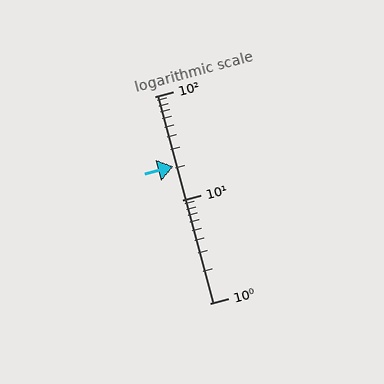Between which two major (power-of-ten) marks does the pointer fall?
The pointer is between 10 and 100.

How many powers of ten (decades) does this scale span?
The scale spans 2 decades, from 1 to 100.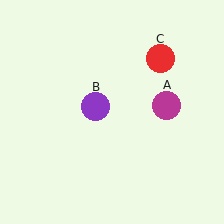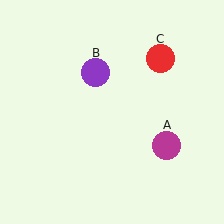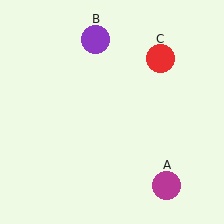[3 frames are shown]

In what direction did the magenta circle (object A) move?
The magenta circle (object A) moved down.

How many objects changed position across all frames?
2 objects changed position: magenta circle (object A), purple circle (object B).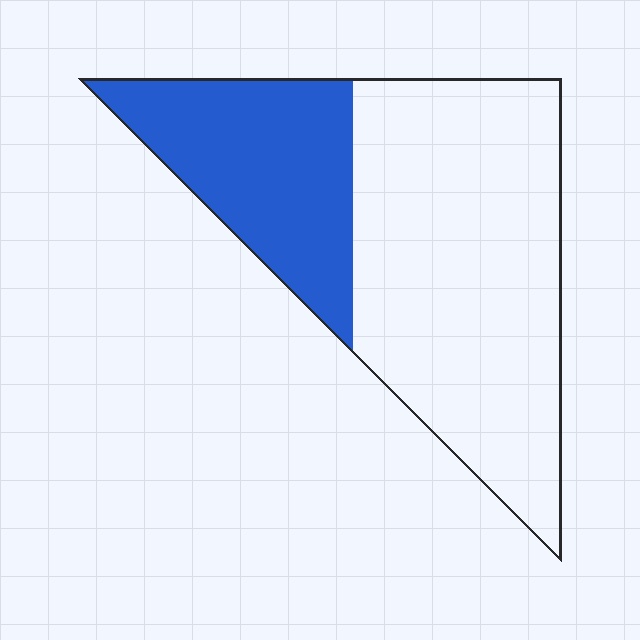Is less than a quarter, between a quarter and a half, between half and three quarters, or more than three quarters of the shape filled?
Between a quarter and a half.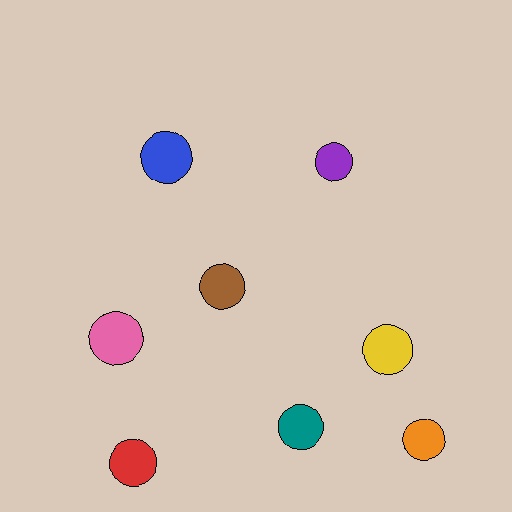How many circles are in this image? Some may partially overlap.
There are 8 circles.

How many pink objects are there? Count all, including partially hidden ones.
There is 1 pink object.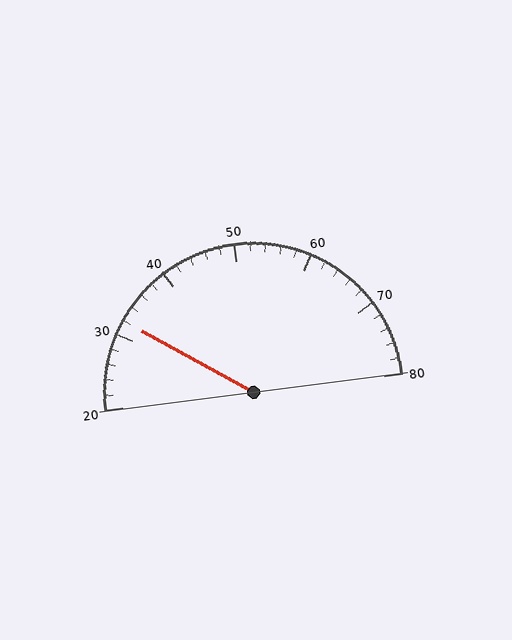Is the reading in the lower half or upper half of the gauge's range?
The reading is in the lower half of the range (20 to 80).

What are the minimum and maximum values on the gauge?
The gauge ranges from 20 to 80.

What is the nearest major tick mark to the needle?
The nearest major tick mark is 30.